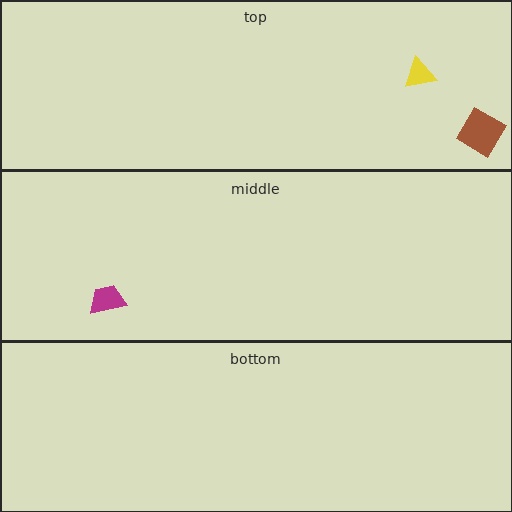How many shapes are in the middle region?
1.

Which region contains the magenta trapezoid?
The middle region.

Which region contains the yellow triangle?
The top region.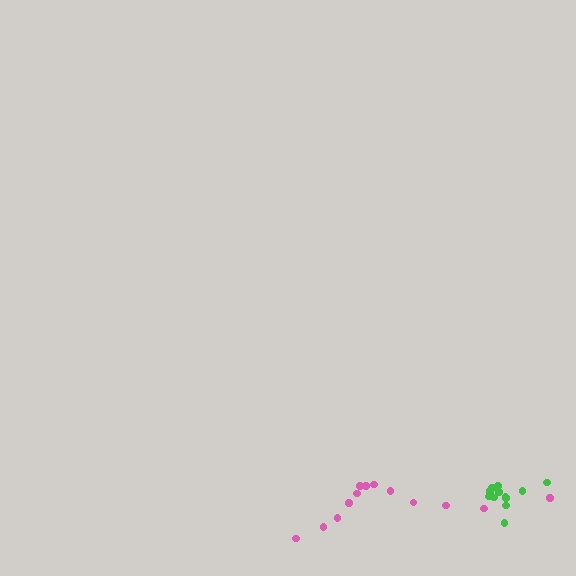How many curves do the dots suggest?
There are 2 distinct paths.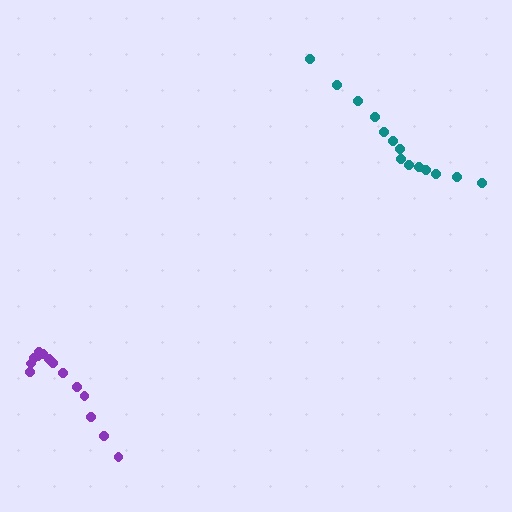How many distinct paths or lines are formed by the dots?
There are 2 distinct paths.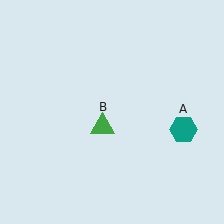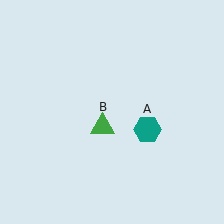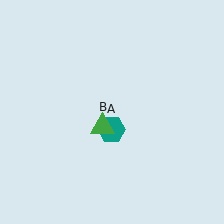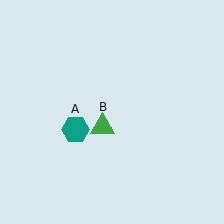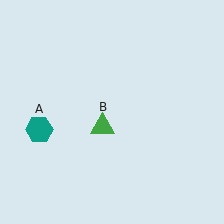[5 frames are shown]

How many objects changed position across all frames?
1 object changed position: teal hexagon (object A).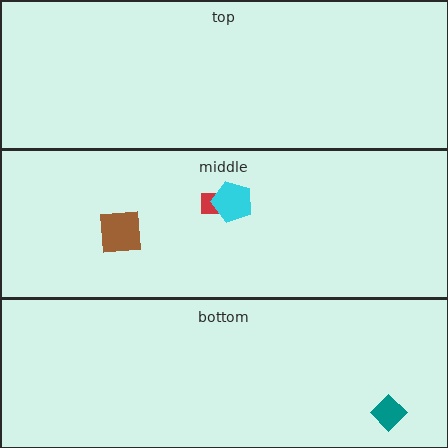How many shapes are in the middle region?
3.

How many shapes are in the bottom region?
1.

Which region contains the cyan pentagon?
The middle region.